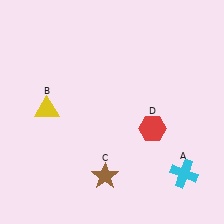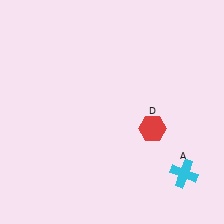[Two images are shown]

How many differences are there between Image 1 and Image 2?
There are 2 differences between the two images.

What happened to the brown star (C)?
The brown star (C) was removed in Image 2. It was in the bottom-left area of Image 1.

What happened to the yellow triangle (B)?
The yellow triangle (B) was removed in Image 2. It was in the top-left area of Image 1.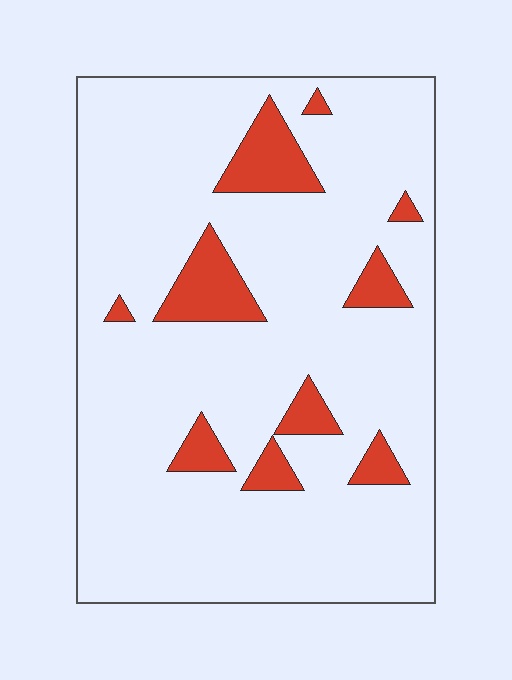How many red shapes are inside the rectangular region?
10.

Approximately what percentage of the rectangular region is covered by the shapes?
Approximately 10%.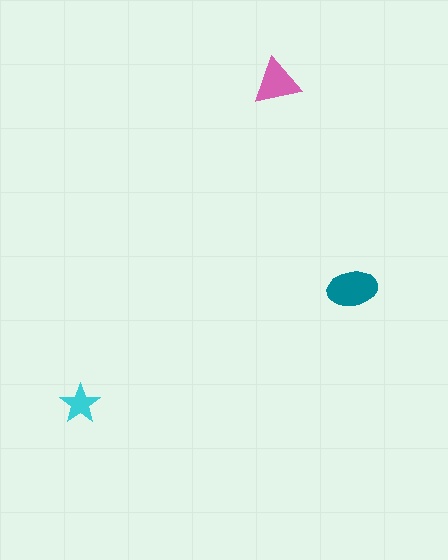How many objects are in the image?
There are 3 objects in the image.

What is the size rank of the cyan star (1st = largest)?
3rd.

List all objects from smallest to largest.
The cyan star, the pink triangle, the teal ellipse.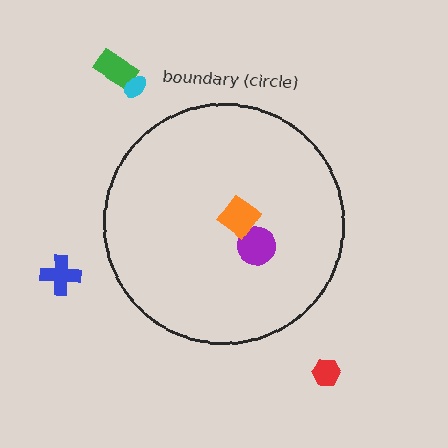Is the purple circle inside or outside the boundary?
Inside.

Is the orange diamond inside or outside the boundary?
Inside.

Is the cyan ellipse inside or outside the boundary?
Outside.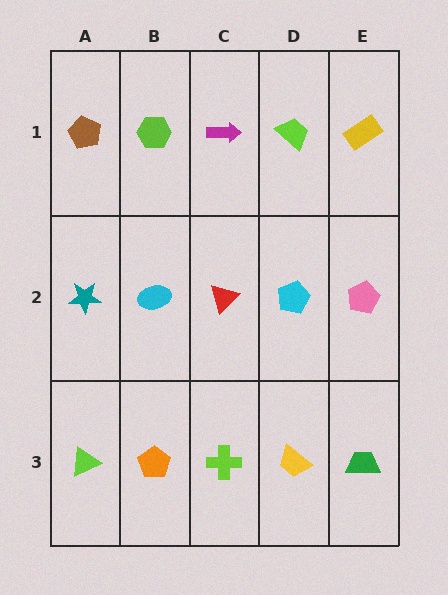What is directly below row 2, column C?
A lime cross.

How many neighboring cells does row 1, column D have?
3.